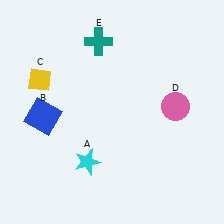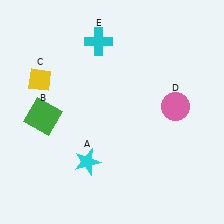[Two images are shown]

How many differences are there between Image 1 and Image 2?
There are 2 differences between the two images.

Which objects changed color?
B changed from blue to green. E changed from teal to cyan.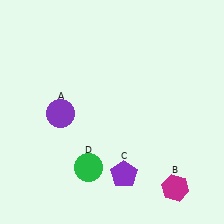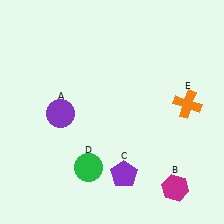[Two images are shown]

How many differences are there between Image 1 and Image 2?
There is 1 difference between the two images.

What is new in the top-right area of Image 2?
An orange cross (E) was added in the top-right area of Image 2.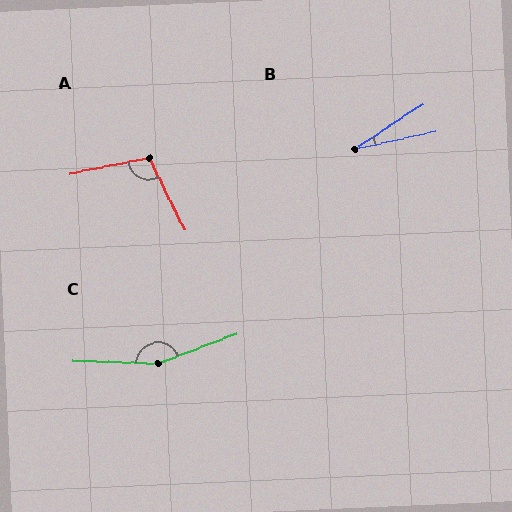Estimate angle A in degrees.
Approximately 105 degrees.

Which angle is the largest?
C, at approximately 158 degrees.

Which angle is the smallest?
B, at approximately 21 degrees.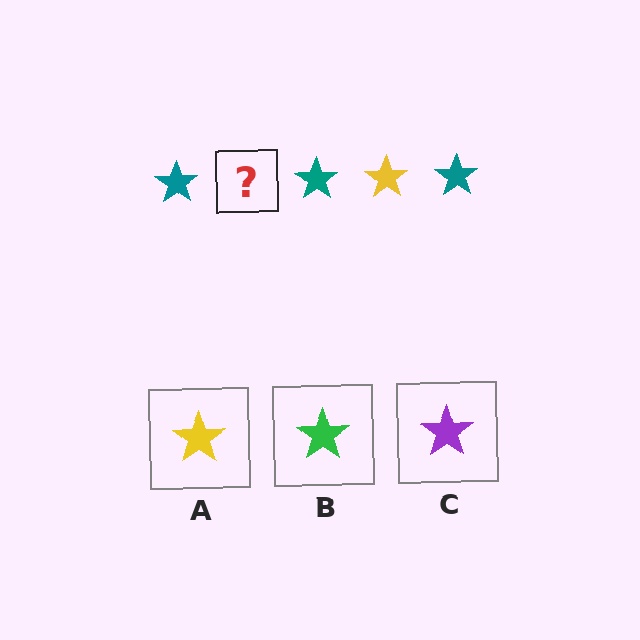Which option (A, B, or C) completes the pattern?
A.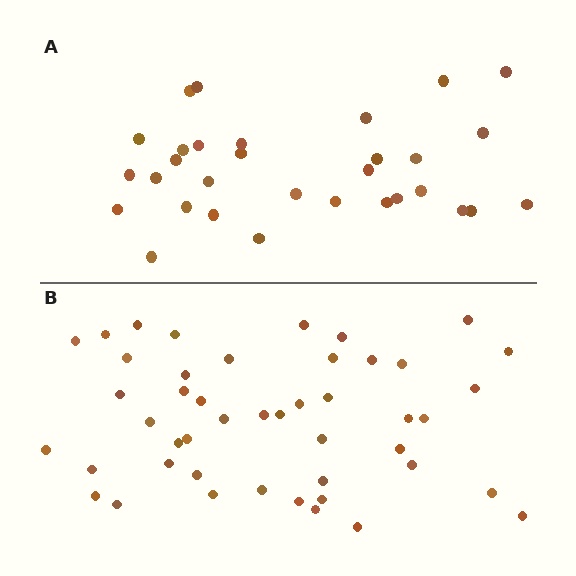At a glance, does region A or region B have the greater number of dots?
Region B (the bottom region) has more dots.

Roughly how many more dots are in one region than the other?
Region B has approximately 15 more dots than region A.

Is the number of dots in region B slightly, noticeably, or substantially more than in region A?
Region B has substantially more. The ratio is roughly 1.5 to 1.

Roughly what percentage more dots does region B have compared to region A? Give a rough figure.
About 50% more.